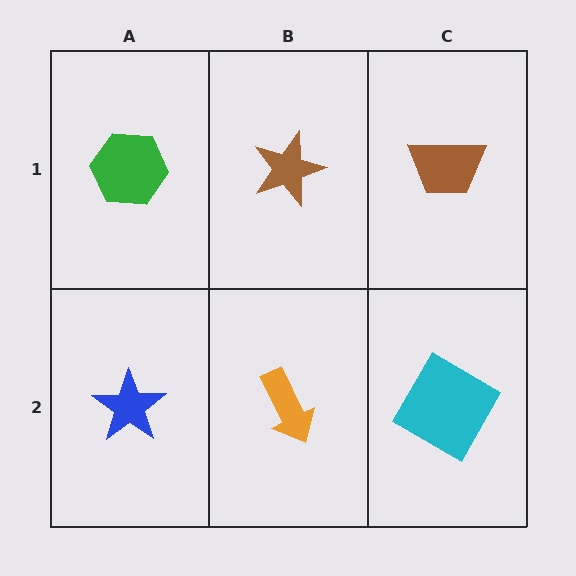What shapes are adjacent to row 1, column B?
An orange arrow (row 2, column B), a green hexagon (row 1, column A), a brown trapezoid (row 1, column C).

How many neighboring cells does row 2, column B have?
3.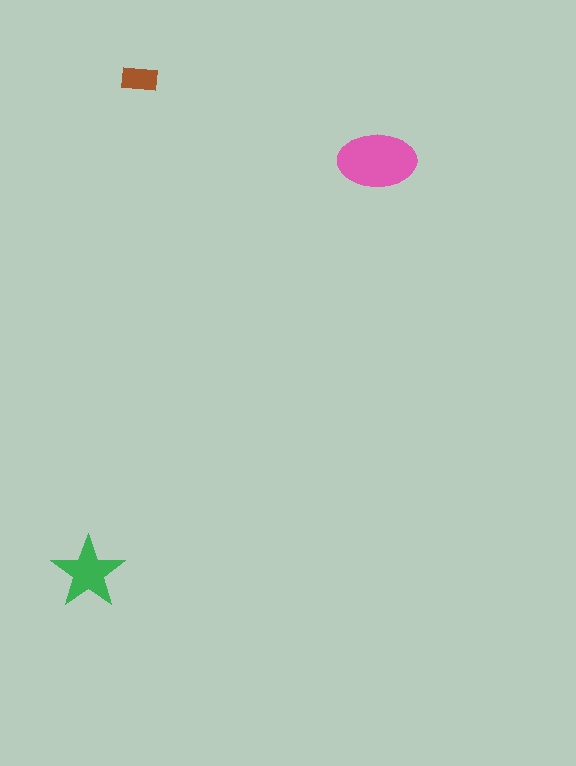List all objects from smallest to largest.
The brown rectangle, the green star, the pink ellipse.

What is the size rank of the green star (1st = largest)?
2nd.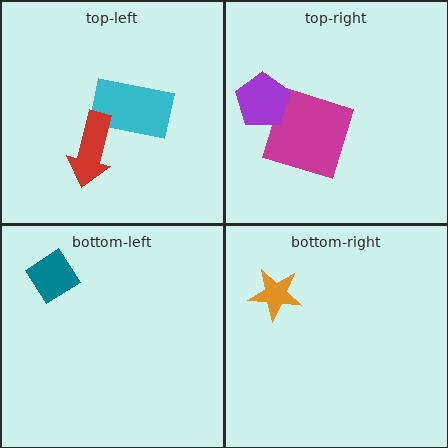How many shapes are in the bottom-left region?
1.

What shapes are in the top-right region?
The magenta square, the purple pentagon.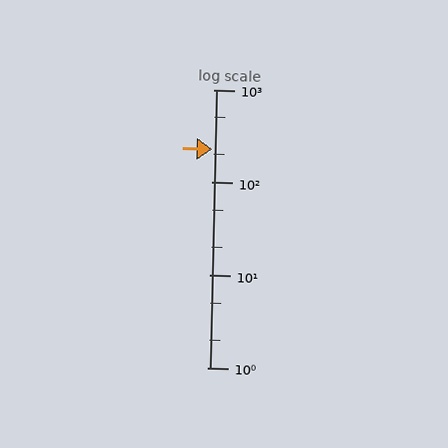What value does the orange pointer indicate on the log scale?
The pointer indicates approximately 230.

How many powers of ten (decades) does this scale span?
The scale spans 3 decades, from 1 to 1000.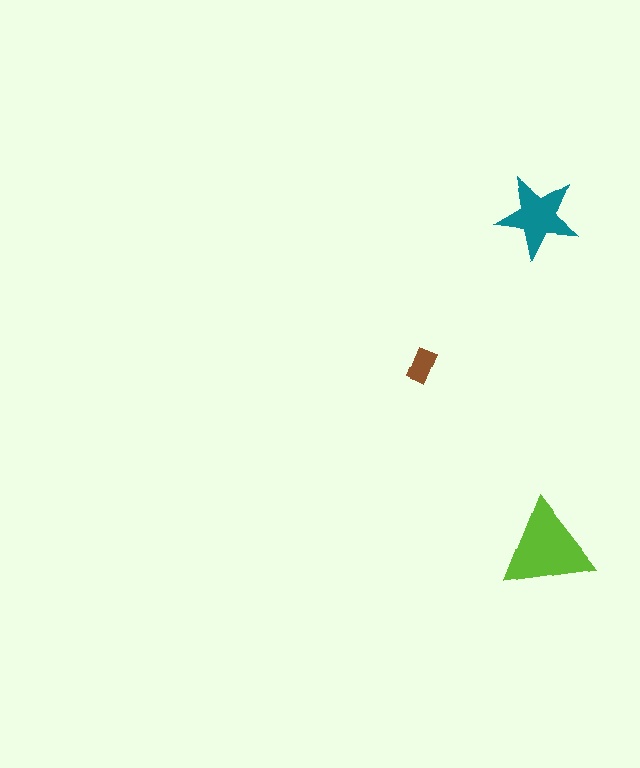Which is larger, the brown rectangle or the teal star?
The teal star.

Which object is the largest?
The lime triangle.